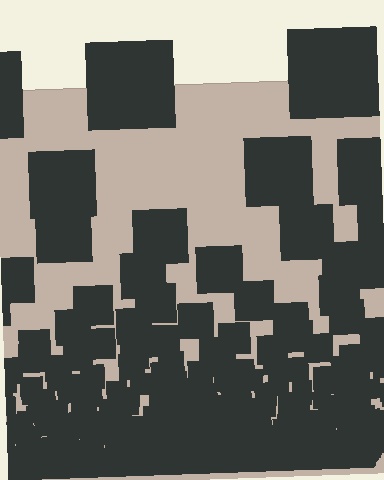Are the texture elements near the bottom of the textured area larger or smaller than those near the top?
Smaller. The gradient is inverted — elements near the bottom are smaller and denser.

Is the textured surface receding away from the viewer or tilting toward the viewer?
The surface appears to tilt toward the viewer. Texture elements get larger and sparser toward the top.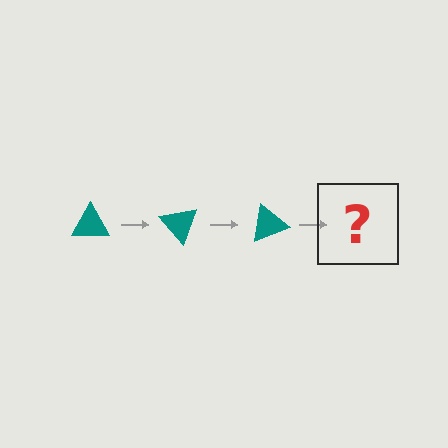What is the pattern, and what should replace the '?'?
The pattern is that the triangle rotates 50 degrees each step. The '?' should be a teal triangle rotated 150 degrees.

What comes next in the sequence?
The next element should be a teal triangle rotated 150 degrees.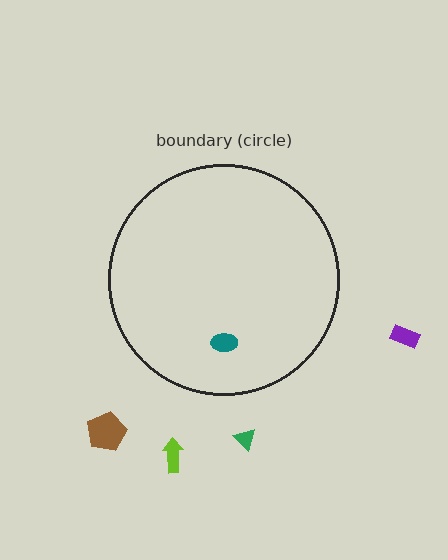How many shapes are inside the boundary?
1 inside, 4 outside.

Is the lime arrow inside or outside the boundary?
Outside.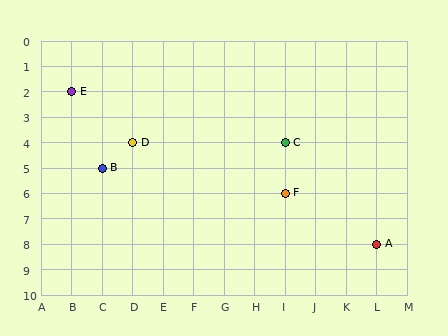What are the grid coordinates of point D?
Point D is at grid coordinates (D, 4).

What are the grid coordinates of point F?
Point F is at grid coordinates (I, 6).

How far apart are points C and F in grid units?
Points C and F are 2 rows apart.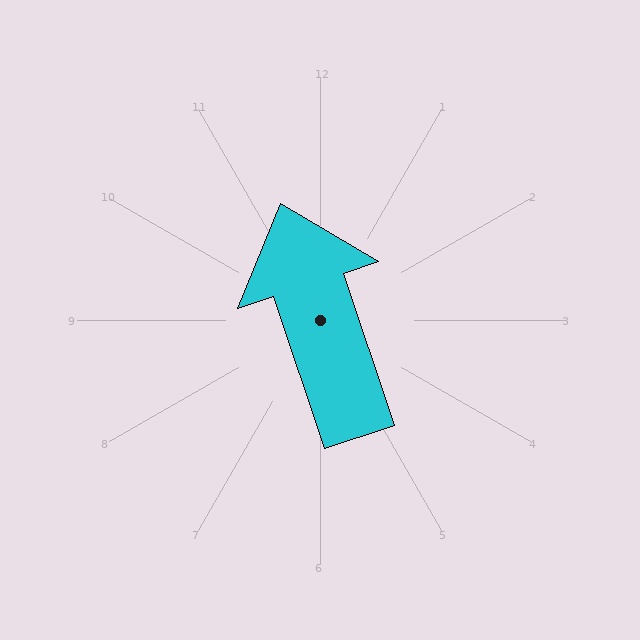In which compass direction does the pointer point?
North.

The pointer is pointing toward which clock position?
Roughly 11 o'clock.